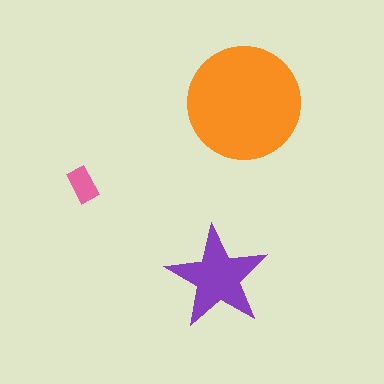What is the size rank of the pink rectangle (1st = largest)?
3rd.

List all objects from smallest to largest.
The pink rectangle, the purple star, the orange circle.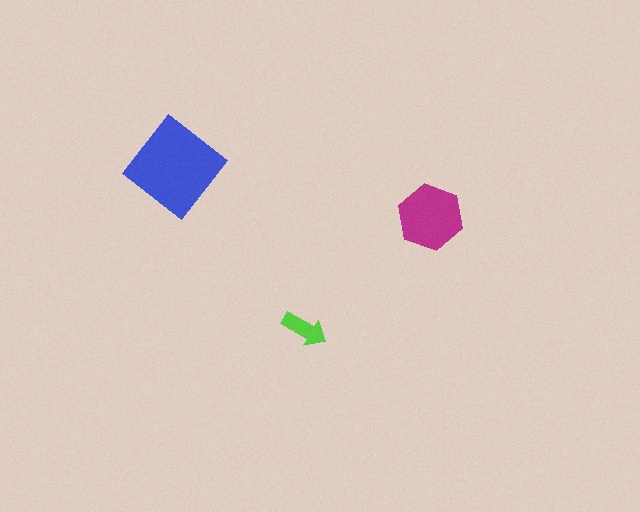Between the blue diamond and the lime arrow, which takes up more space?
The blue diamond.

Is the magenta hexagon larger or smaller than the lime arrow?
Larger.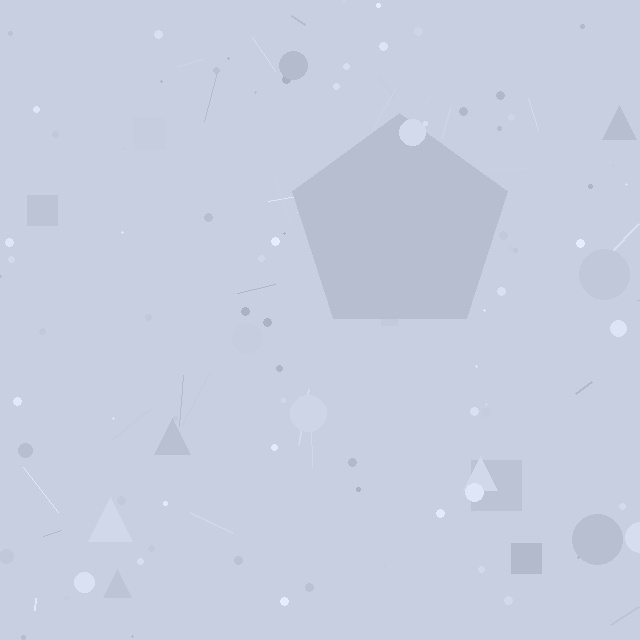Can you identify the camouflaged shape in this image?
The camouflaged shape is a pentagon.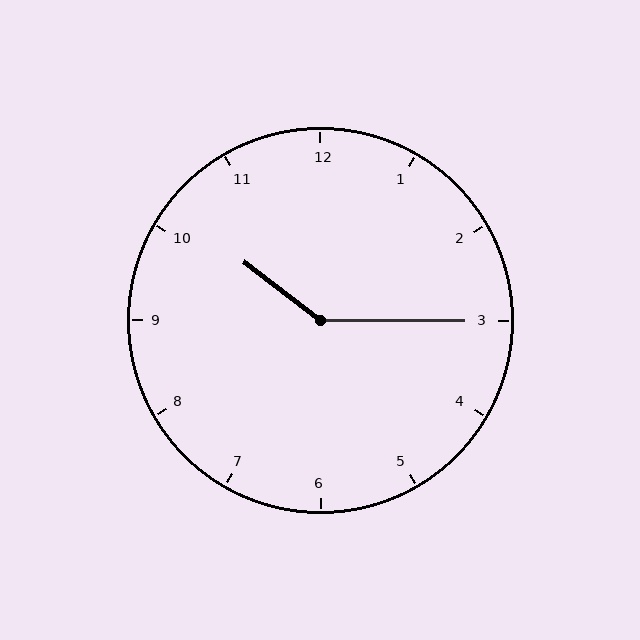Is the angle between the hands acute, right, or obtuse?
It is obtuse.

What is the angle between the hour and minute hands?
Approximately 142 degrees.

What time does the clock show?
10:15.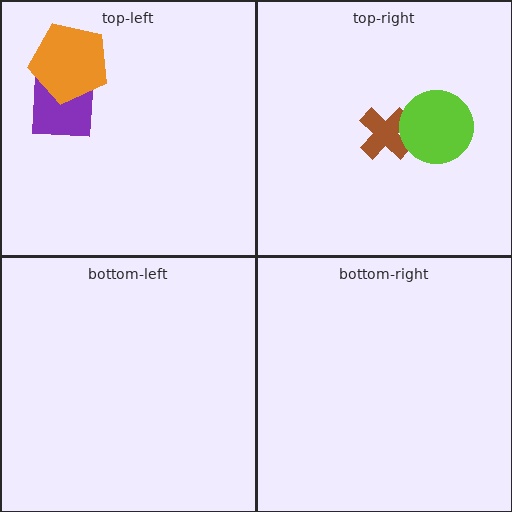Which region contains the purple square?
The top-left region.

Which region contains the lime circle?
The top-right region.